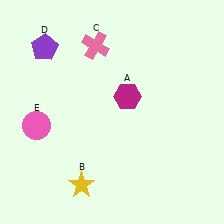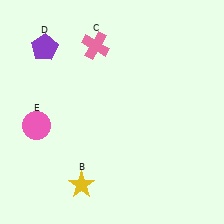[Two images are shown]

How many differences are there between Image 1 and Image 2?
There is 1 difference between the two images.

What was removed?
The magenta hexagon (A) was removed in Image 2.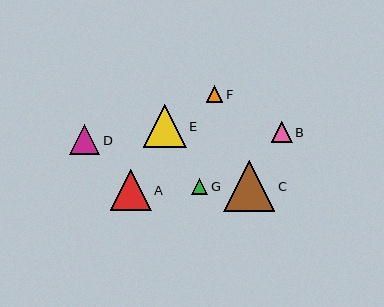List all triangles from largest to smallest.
From largest to smallest: C, E, A, D, B, F, G.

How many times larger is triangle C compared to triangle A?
Triangle C is approximately 1.3 times the size of triangle A.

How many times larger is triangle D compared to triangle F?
Triangle D is approximately 1.8 times the size of triangle F.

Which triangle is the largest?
Triangle C is the largest with a size of approximately 51 pixels.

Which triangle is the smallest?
Triangle G is the smallest with a size of approximately 16 pixels.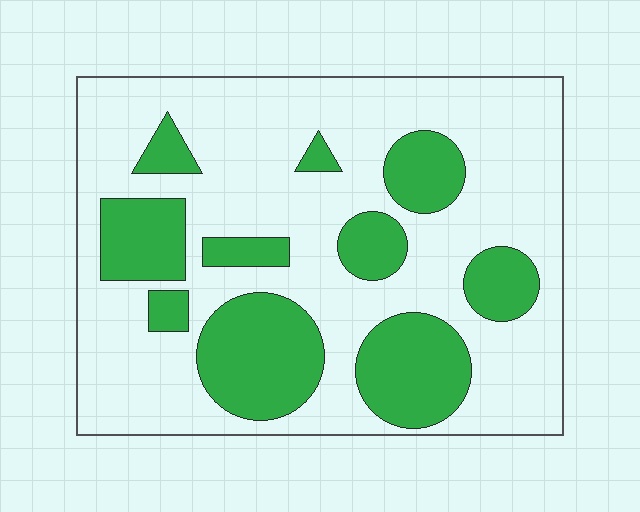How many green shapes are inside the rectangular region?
10.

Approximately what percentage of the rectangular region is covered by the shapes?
Approximately 30%.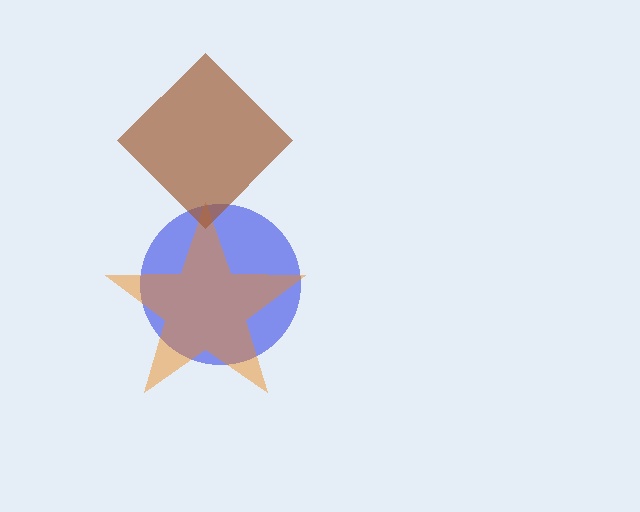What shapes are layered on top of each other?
The layered shapes are: a blue circle, an orange star, a brown diamond.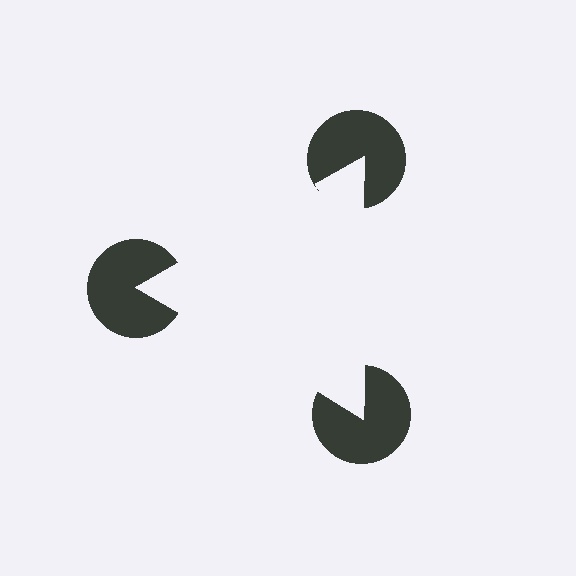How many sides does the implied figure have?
3 sides.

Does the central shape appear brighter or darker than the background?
It typically appears slightly brighter than the background, even though no actual brightness change is drawn.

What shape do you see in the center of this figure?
An illusory triangle — its edges are inferred from the aligned wedge cuts in the pac-man discs, not physically drawn.